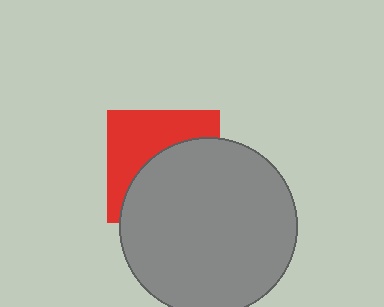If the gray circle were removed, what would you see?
You would see the complete red square.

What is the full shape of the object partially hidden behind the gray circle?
The partially hidden object is a red square.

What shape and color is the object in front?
The object in front is a gray circle.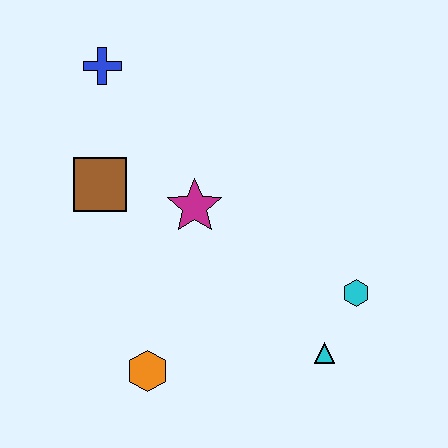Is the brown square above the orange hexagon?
Yes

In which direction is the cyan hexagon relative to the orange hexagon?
The cyan hexagon is to the right of the orange hexagon.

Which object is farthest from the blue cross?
The cyan triangle is farthest from the blue cross.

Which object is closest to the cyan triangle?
The cyan hexagon is closest to the cyan triangle.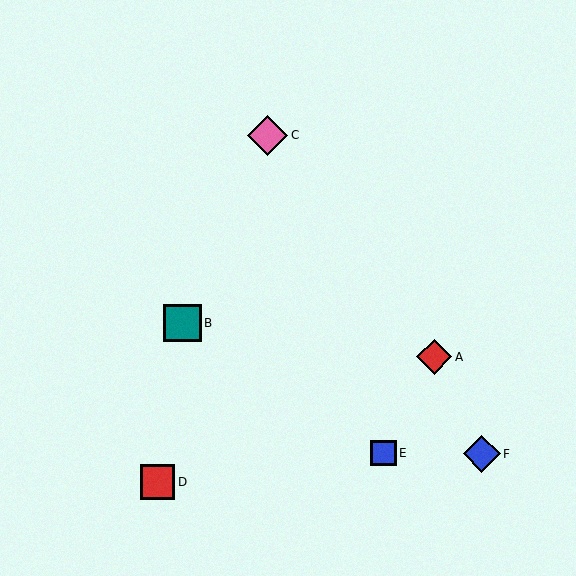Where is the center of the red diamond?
The center of the red diamond is at (434, 357).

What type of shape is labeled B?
Shape B is a teal square.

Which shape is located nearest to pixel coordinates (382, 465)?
The blue square (labeled E) at (384, 453) is nearest to that location.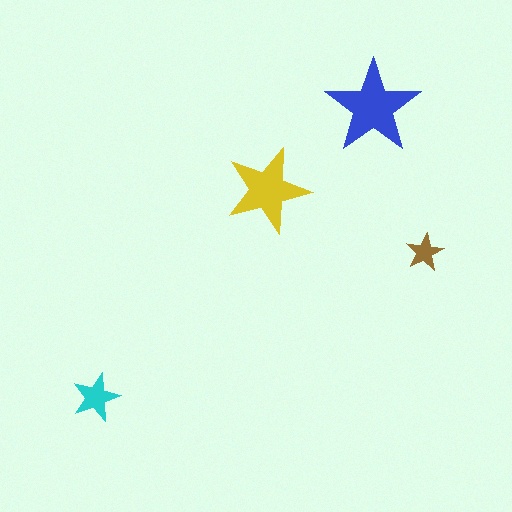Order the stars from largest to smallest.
the blue one, the yellow one, the cyan one, the brown one.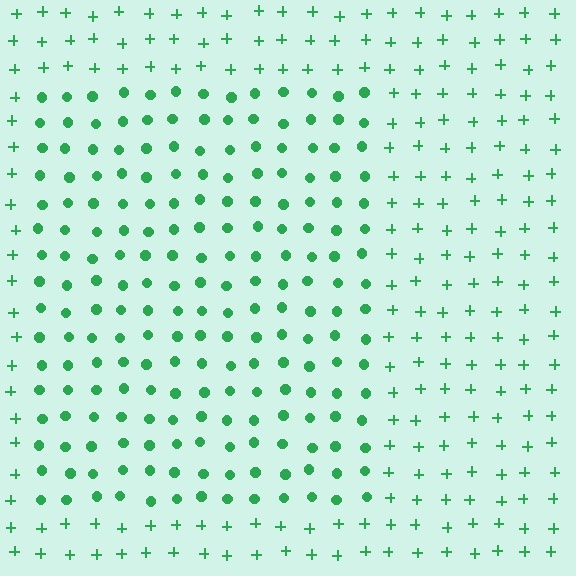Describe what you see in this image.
The image is filled with small green elements arranged in a uniform grid. A rectangle-shaped region contains circles, while the surrounding area contains plus signs. The boundary is defined purely by the change in element shape.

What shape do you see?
I see a rectangle.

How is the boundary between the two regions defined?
The boundary is defined by a change in element shape: circles inside vs. plus signs outside. All elements share the same color and spacing.